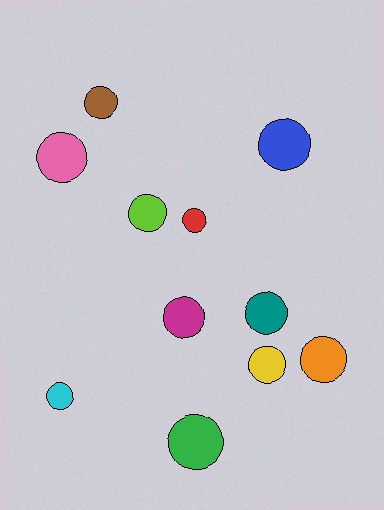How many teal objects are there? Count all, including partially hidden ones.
There is 1 teal object.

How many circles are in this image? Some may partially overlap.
There are 11 circles.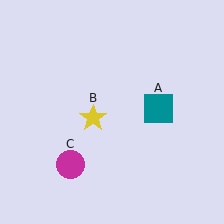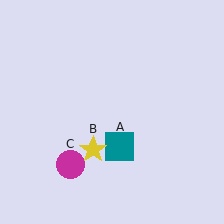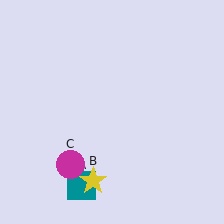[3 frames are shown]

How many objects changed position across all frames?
2 objects changed position: teal square (object A), yellow star (object B).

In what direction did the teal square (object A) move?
The teal square (object A) moved down and to the left.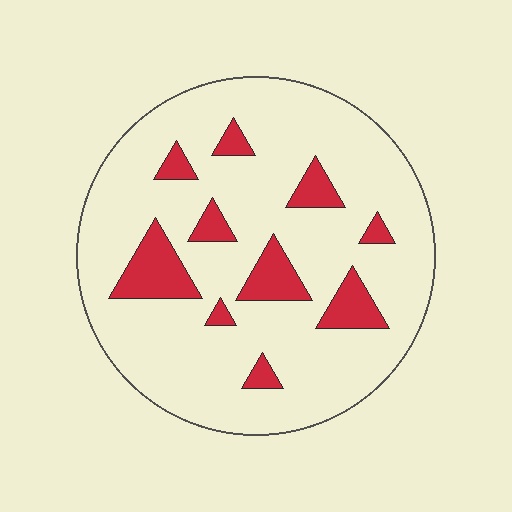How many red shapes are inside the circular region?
10.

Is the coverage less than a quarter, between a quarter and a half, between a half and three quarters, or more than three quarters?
Less than a quarter.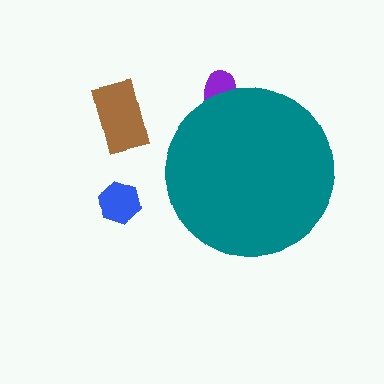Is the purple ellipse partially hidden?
Yes, the purple ellipse is partially hidden behind the teal circle.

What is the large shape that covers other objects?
A teal circle.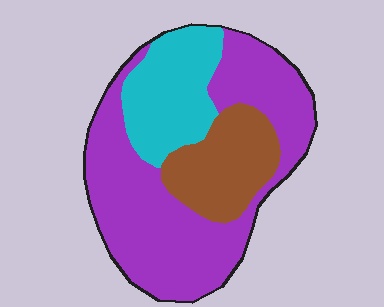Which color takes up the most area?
Purple, at roughly 60%.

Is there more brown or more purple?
Purple.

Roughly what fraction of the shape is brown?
Brown covers about 20% of the shape.